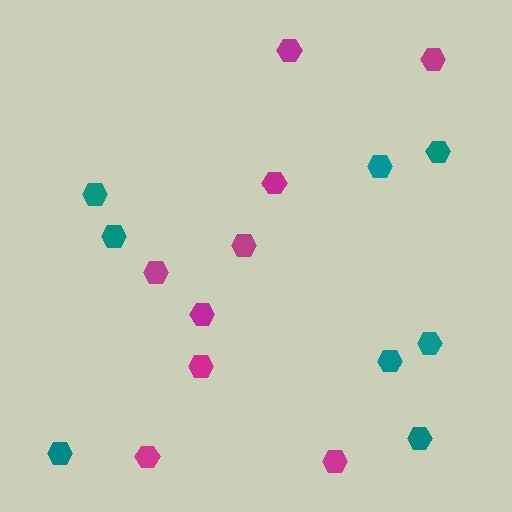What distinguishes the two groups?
There are 2 groups: one group of teal hexagons (8) and one group of magenta hexagons (9).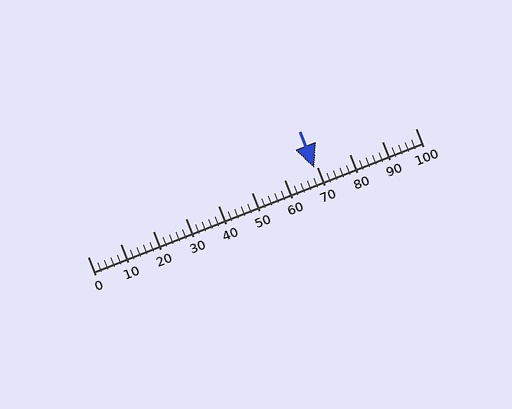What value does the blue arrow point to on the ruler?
The blue arrow points to approximately 69.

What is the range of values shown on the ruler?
The ruler shows values from 0 to 100.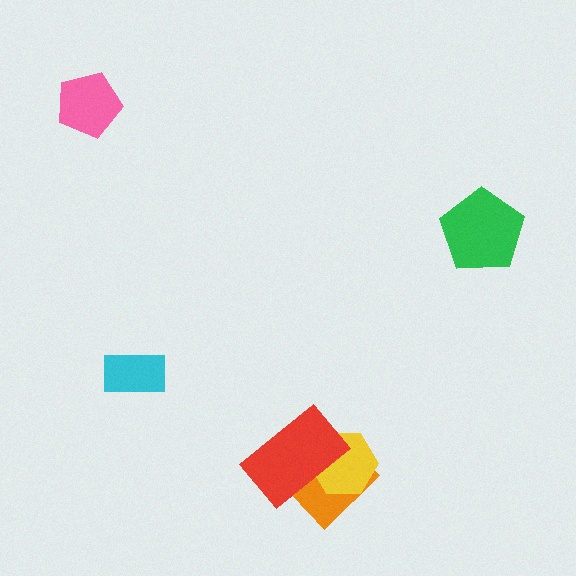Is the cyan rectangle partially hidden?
No, no other shape covers it.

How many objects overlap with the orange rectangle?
2 objects overlap with the orange rectangle.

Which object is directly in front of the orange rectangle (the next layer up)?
The yellow hexagon is directly in front of the orange rectangle.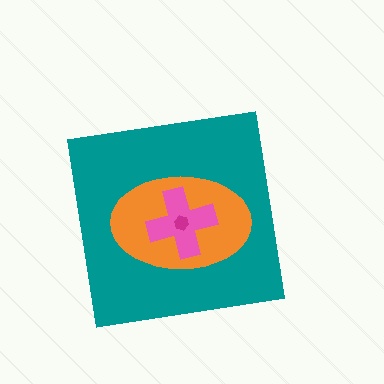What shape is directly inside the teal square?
The orange ellipse.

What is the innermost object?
The magenta hexagon.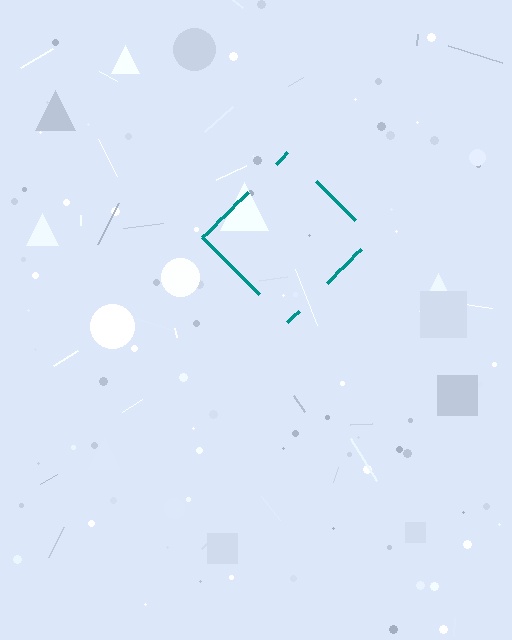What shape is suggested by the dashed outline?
The dashed outline suggests a diamond.